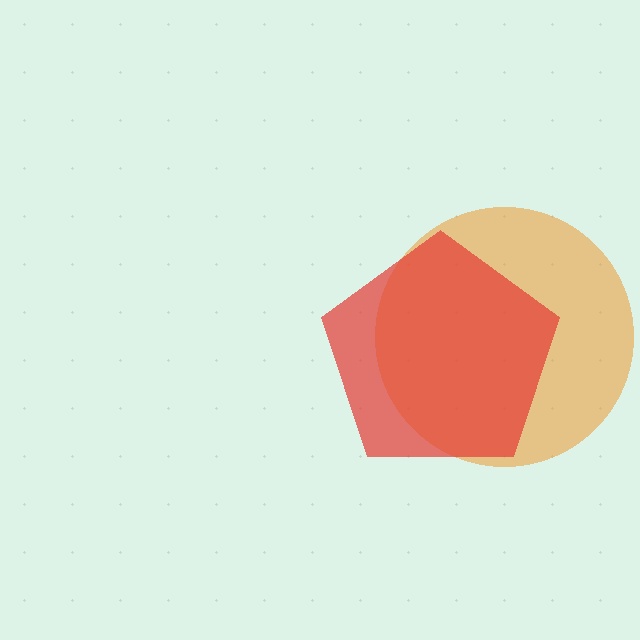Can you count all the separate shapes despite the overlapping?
Yes, there are 2 separate shapes.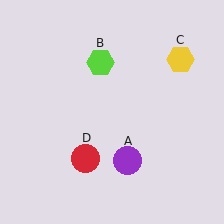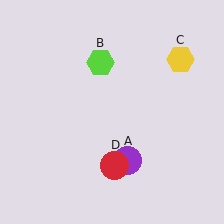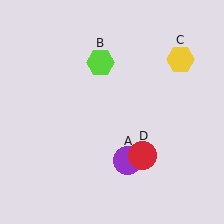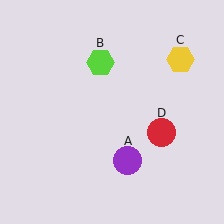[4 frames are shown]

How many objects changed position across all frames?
1 object changed position: red circle (object D).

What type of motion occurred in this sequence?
The red circle (object D) rotated counterclockwise around the center of the scene.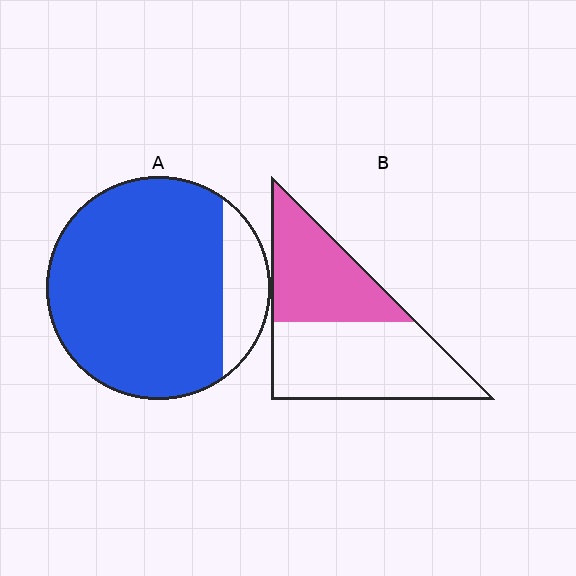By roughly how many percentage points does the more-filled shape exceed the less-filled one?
By roughly 40 percentage points (A over B).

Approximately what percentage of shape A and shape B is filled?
A is approximately 85% and B is approximately 45%.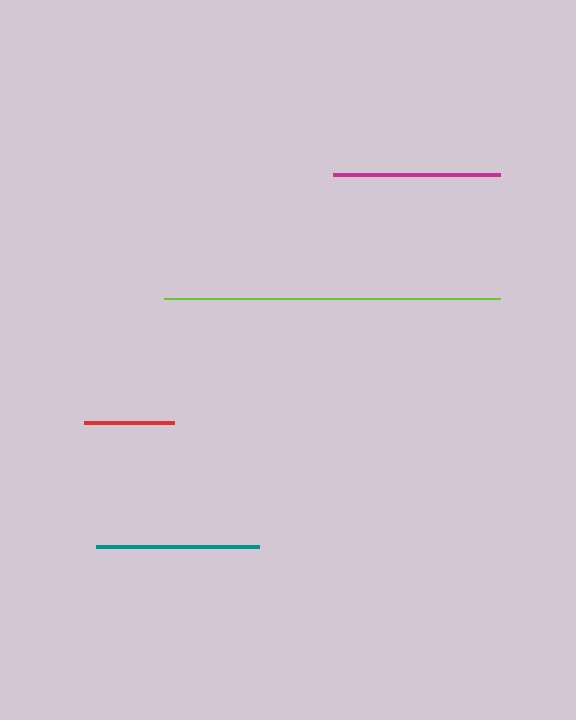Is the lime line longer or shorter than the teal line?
The lime line is longer than the teal line.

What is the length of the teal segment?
The teal segment is approximately 162 pixels long.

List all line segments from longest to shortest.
From longest to shortest: lime, magenta, teal, red.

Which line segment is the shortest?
The red line is the shortest at approximately 90 pixels.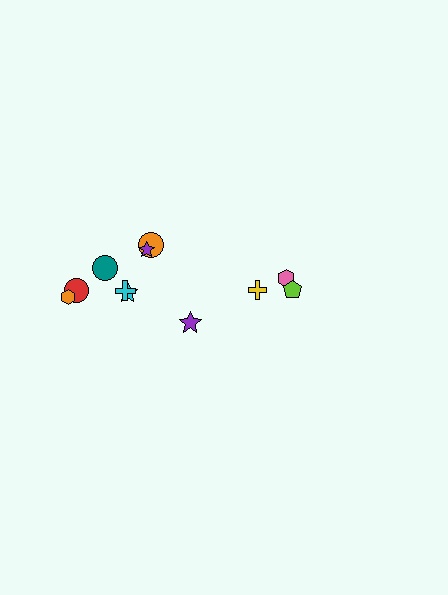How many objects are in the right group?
There are 3 objects.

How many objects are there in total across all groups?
There are 11 objects.